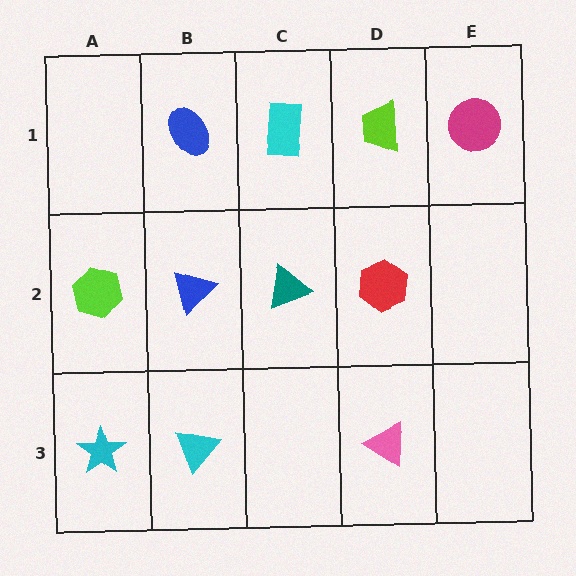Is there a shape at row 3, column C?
No, that cell is empty.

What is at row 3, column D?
A pink triangle.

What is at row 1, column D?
A lime trapezoid.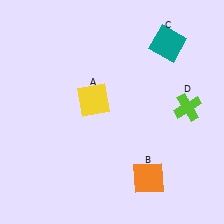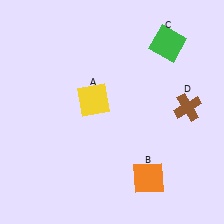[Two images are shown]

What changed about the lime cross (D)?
In Image 1, D is lime. In Image 2, it changed to brown.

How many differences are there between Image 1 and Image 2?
There are 2 differences between the two images.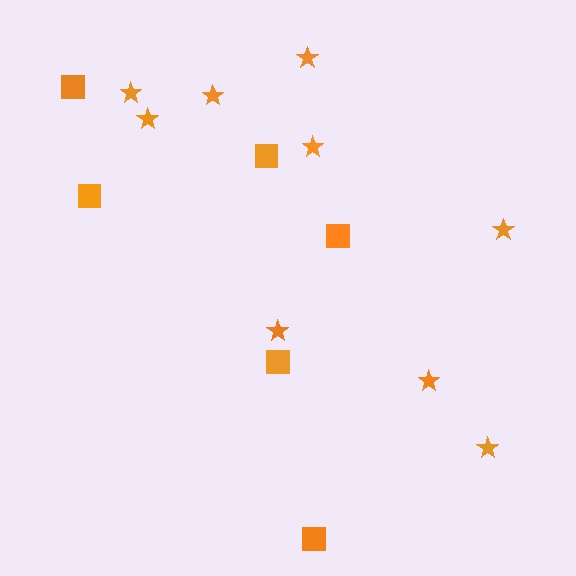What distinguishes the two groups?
There are 2 groups: one group of stars (9) and one group of squares (6).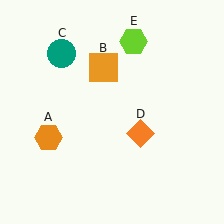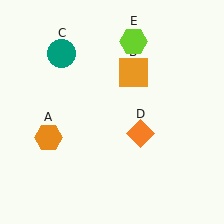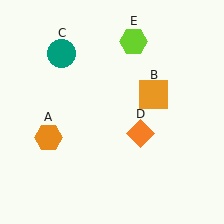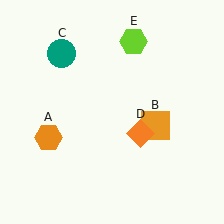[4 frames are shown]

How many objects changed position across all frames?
1 object changed position: orange square (object B).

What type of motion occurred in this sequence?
The orange square (object B) rotated clockwise around the center of the scene.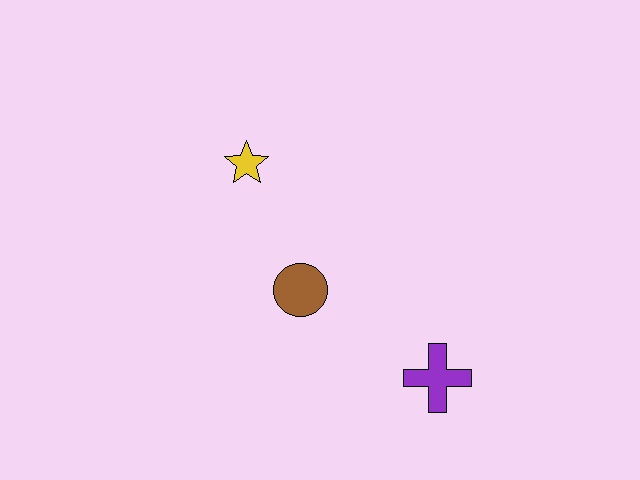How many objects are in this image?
There are 3 objects.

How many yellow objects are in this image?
There is 1 yellow object.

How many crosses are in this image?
There is 1 cross.